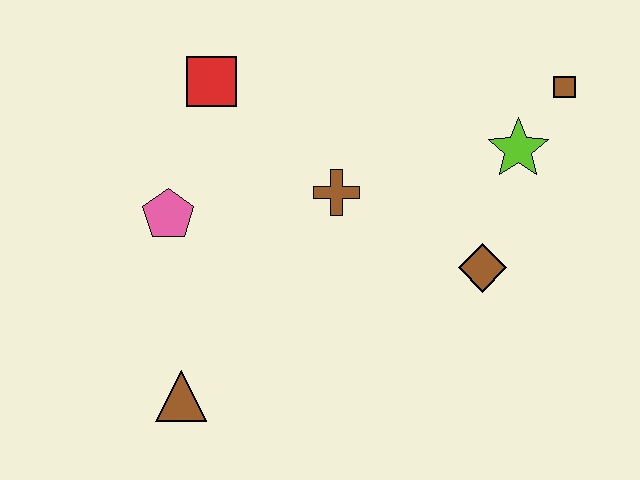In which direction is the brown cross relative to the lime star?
The brown cross is to the left of the lime star.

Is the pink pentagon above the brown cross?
No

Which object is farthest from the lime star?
The brown triangle is farthest from the lime star.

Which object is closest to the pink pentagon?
The red square is closest to the pink pentagon.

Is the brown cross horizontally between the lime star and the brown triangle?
Yes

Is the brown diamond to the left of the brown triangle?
No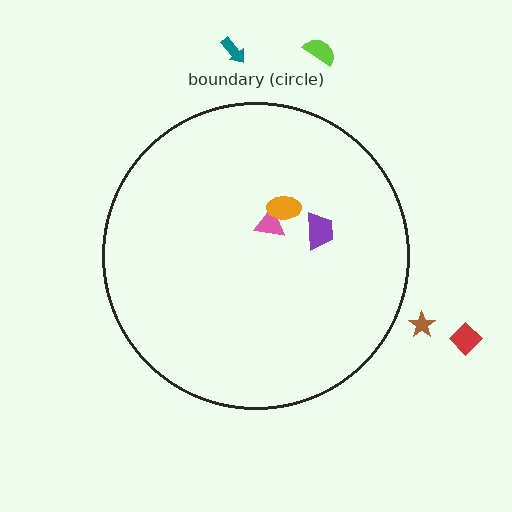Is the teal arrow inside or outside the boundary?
Outside.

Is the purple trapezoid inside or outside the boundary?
Inside.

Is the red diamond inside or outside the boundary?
Outside.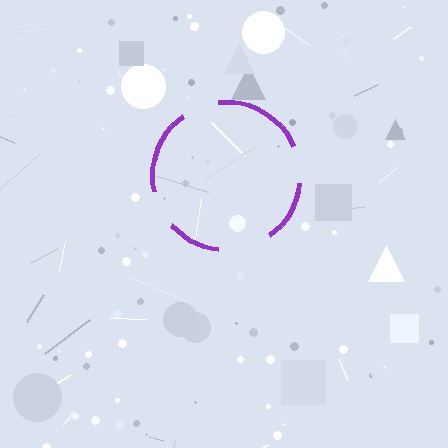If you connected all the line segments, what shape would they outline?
They would outline a circle.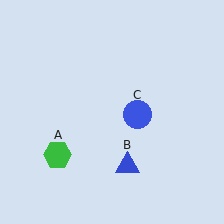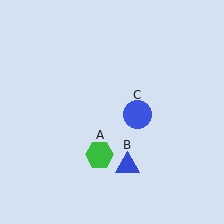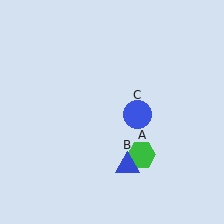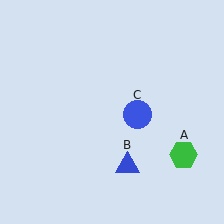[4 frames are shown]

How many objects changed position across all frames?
1 object changed position: green hexagon (object A).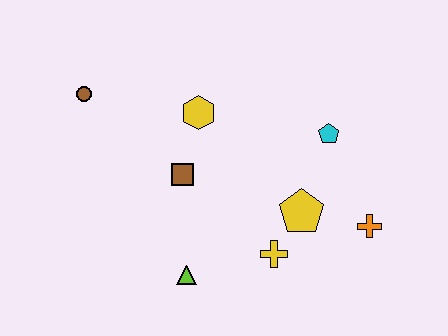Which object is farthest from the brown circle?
The orange cross is farthest from the brown circle.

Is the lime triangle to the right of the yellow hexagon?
No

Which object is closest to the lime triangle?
The yellow cross is closest to the lime triangle.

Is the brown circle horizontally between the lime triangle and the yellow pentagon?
No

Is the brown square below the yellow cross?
No